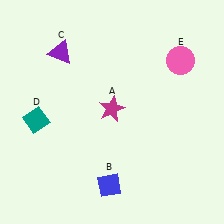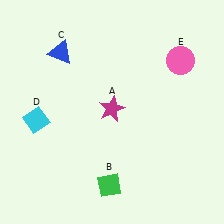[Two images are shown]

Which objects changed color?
B changed from blue to green. C changed from purple to blue. D changed from teal to cyan.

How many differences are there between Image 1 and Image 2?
There are 3 differences between the two images.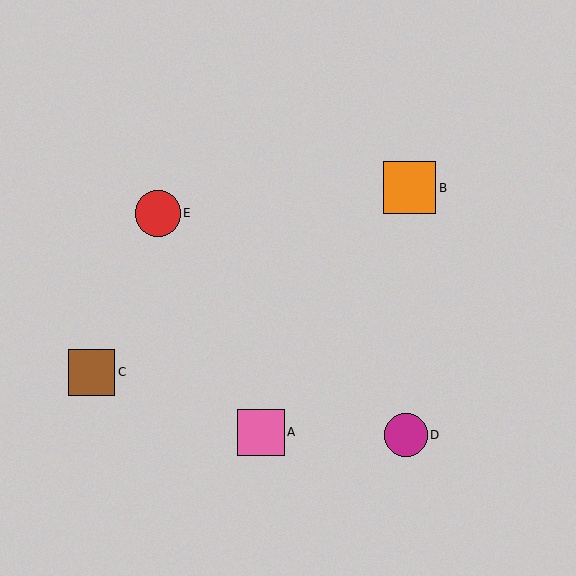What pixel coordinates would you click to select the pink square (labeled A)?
Click at (261, 432) to select the pink square A.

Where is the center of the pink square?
The center of the pink square is at (261, 432).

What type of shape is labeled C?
Shape C is a brown square.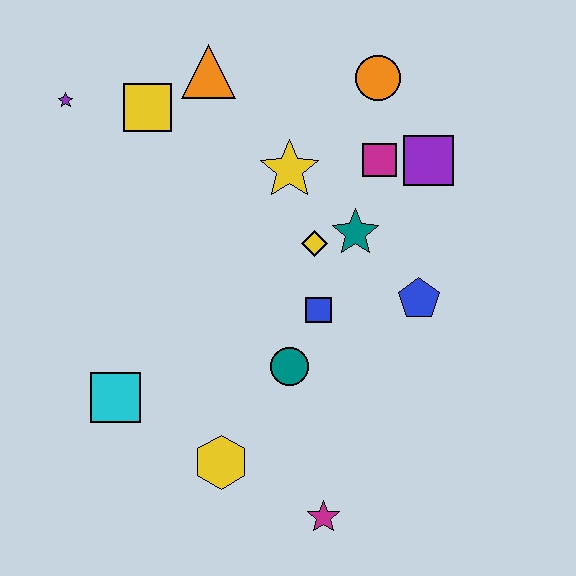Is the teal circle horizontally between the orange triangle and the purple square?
Yes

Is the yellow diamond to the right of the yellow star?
Yes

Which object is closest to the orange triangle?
The yellow square is closest to the orange triangle.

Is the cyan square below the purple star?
Yes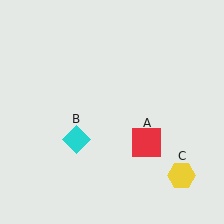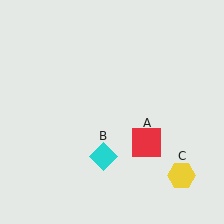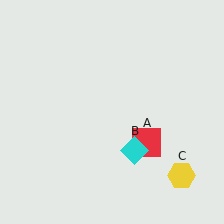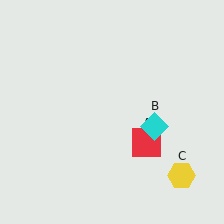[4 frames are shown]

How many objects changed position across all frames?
1 object changed position: cyan diamond (object B).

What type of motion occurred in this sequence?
The cyan diamond (object B) rotated counterclockwise around the center of the scene.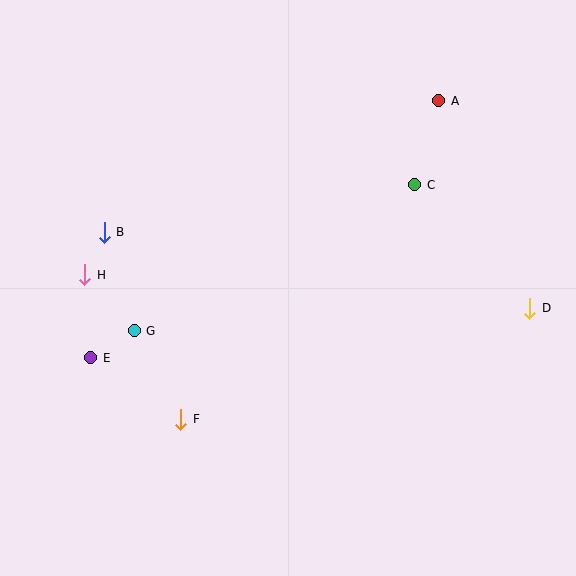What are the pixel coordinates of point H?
Point H is at (85, 275).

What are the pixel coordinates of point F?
Point F is at (181, 419).